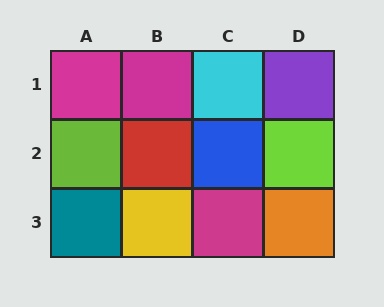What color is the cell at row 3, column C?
Magenta.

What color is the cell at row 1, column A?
Magenta.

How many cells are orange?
1 cell is orange.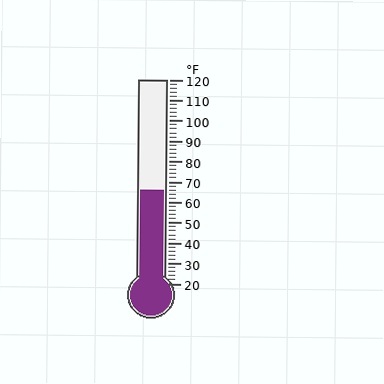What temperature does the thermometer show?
The thermometer shows approximately 66°F.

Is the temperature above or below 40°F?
The temperature is above 40°F.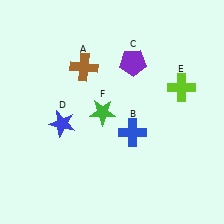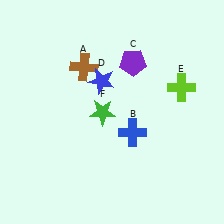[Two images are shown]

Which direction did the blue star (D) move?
The blue star (D) moved up.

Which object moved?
The blue star (D) moved up.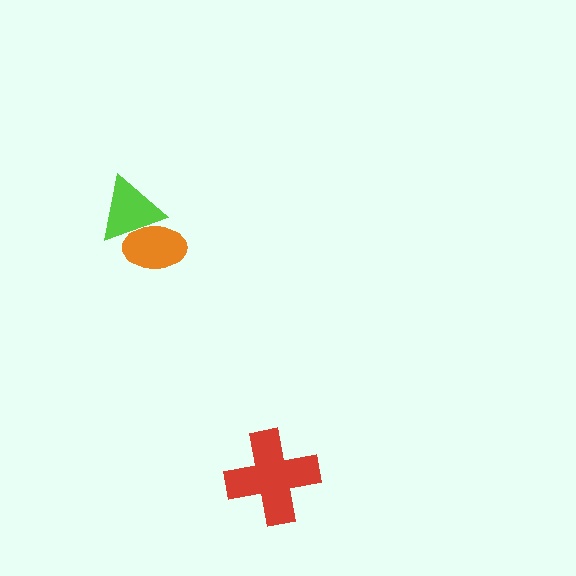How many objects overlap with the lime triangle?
1 object overlaps with the lime triangle.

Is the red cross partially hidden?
No, no other shape covers it.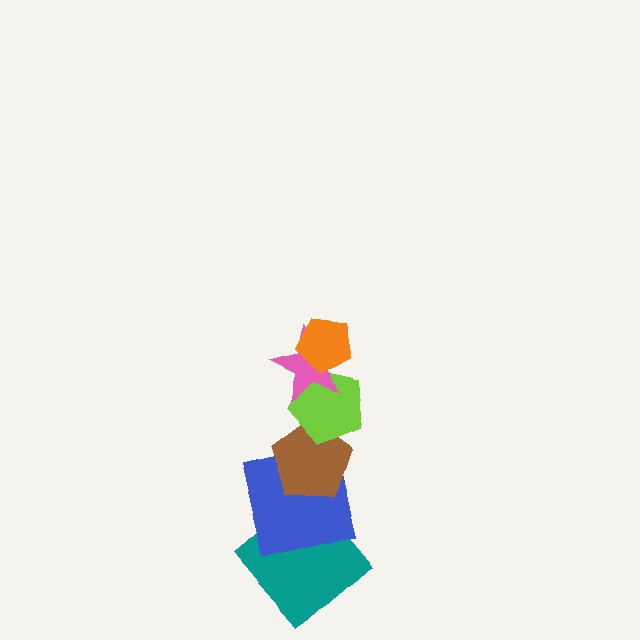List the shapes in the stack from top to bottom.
From top to bottom: the orange pentagon, the pink star, the lime pentagon, the brown pentagon, the blue square, the teal diamond.